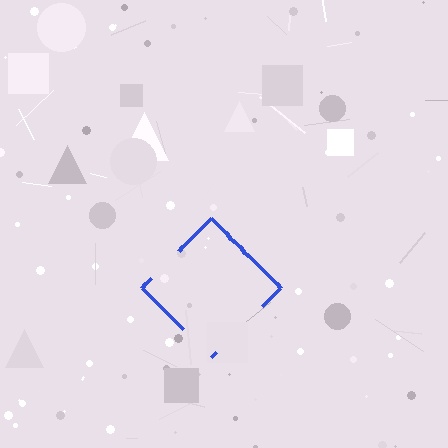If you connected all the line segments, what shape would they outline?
They would outline a diamond.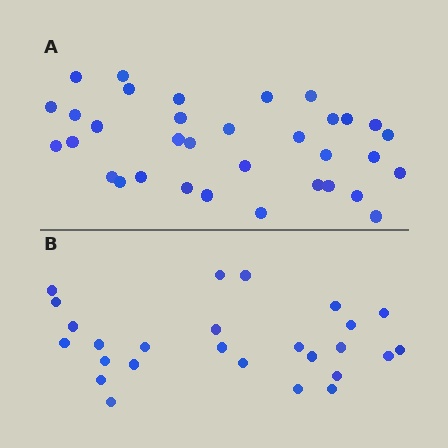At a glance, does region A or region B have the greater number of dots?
Region A (the top region) has more dots.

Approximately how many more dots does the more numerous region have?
Region A has roughly 8 or so more dots than region B.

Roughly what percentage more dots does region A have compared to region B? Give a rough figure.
About 30% more.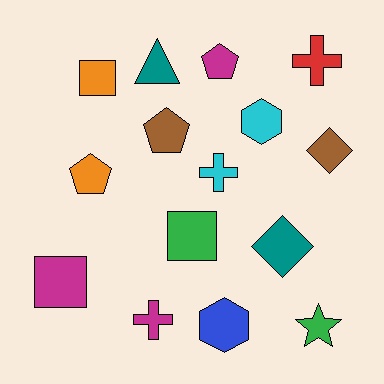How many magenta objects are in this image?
There are 3 magenta objects.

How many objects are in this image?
There are 15 objects.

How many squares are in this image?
There are 3 squares.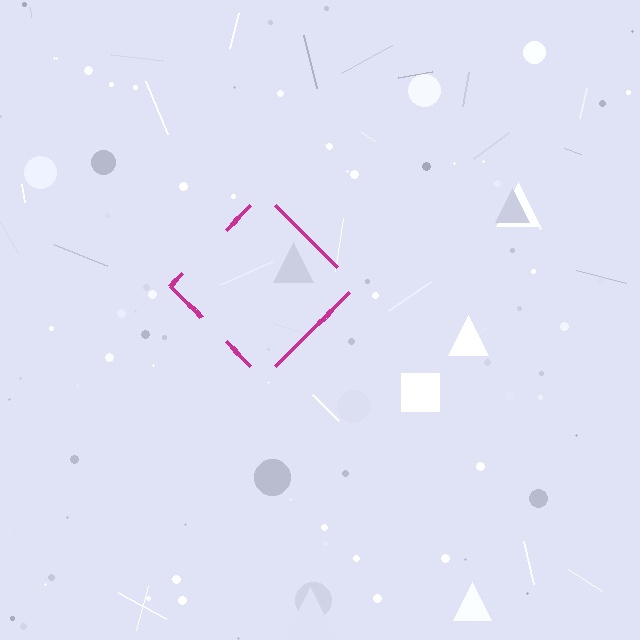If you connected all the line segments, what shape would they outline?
They would outline a diamond.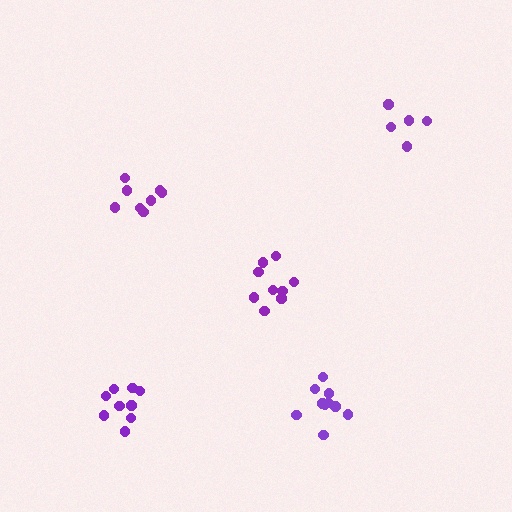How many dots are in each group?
Group 1: 10 dots, Group 2: 8 dots, Group 3: 5 dots, Group 4: 9 dots, Group 5: 9 dots (41 total).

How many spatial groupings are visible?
There are 5 spatial groupings.